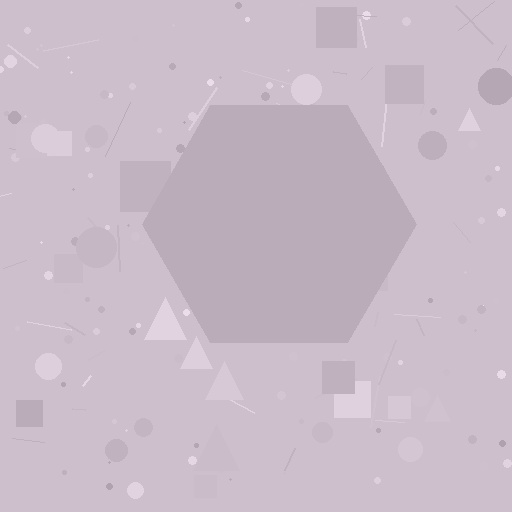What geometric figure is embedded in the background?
A hexagon is embedded in the background.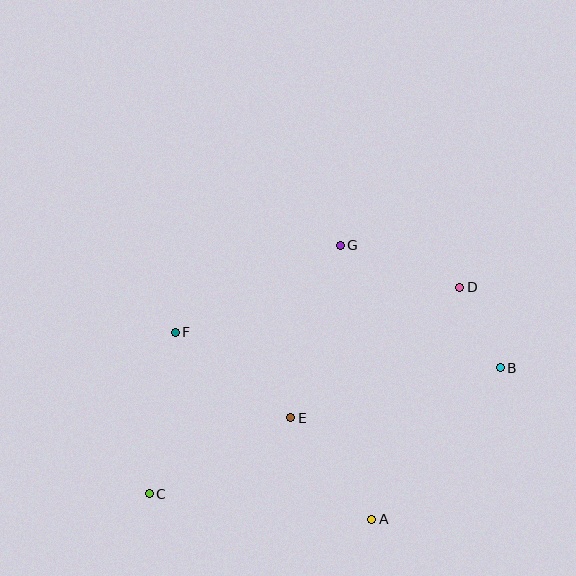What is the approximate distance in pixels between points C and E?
The distance between C and E is approximately 161 pixels.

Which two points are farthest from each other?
Points C and D are farthest from each other.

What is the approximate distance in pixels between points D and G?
The distance between D and G is approximately 127 pixels.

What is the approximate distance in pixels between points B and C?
The distance between B and C is approximately 373 pixels.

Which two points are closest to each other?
Points B and D are closest to each other.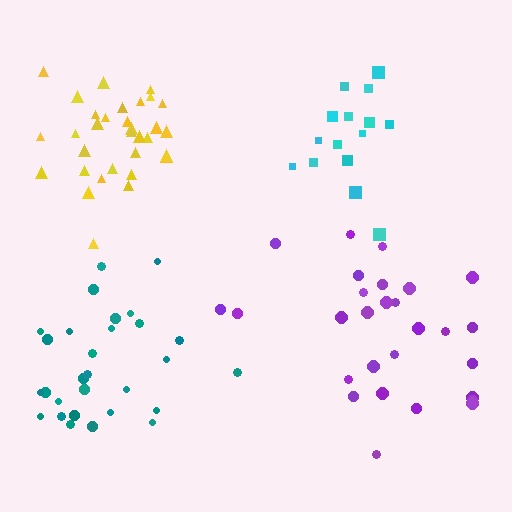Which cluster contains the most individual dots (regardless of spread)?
Yellow (32).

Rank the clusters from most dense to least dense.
yellow, teal, cyan, purple.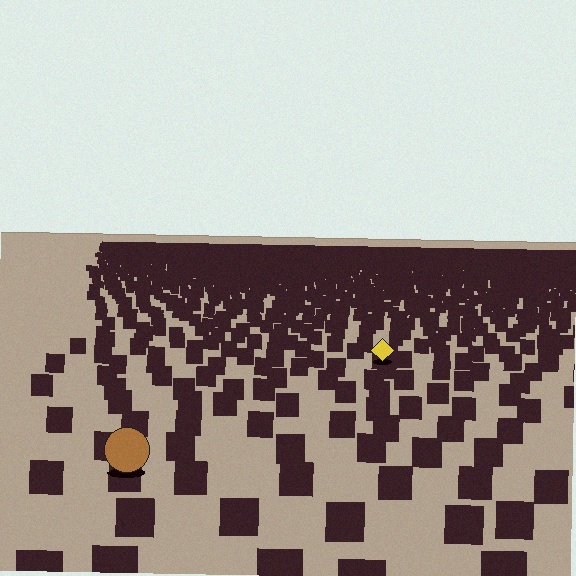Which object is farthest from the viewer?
The yellow diamond is farthest from the viewer. It appears smaller and the ground texture around it is denser.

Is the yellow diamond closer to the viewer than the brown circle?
No. The brown circle is closer — you can tell from the texture gradient: the ground texture is coarser near it.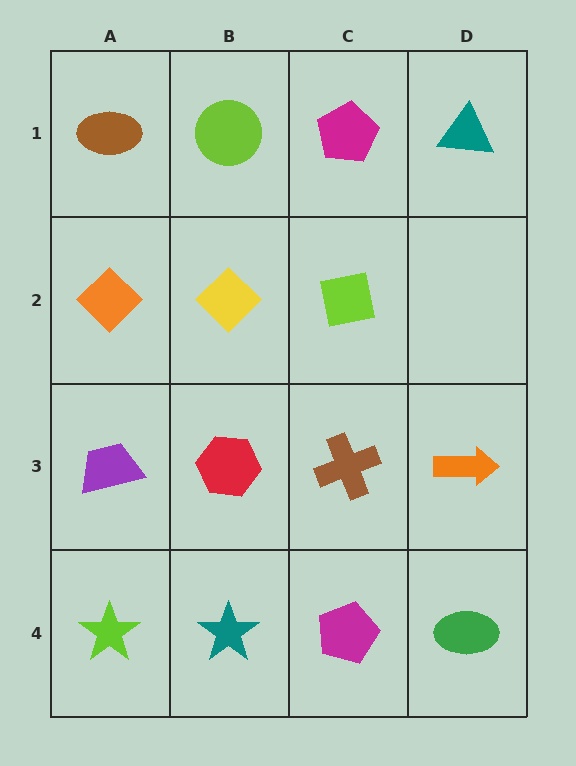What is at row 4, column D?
A green ellipse.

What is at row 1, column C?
A magenta pentagon.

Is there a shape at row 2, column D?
No, that cell is empty.